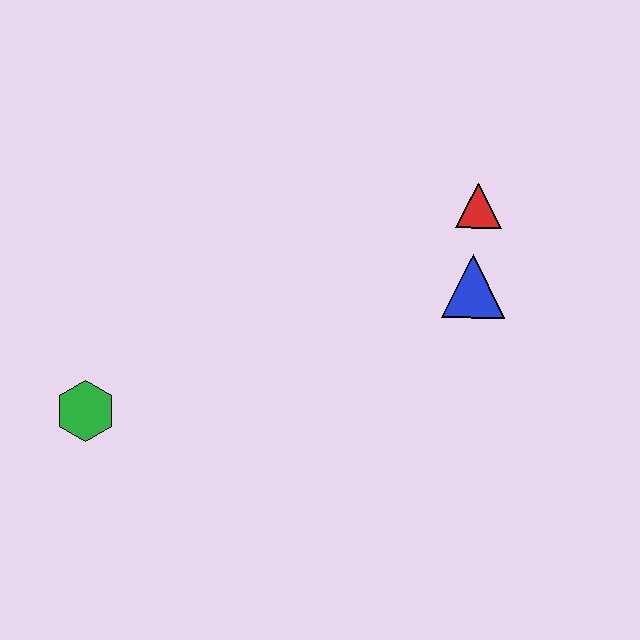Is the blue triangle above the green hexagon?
Yes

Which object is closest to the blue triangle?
The red triangle is closest to the blue triangle.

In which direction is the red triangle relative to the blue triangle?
The red triangle is above the blue triangle.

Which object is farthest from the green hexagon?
The red triangle is farthest from the green hexagon.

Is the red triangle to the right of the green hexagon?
Yes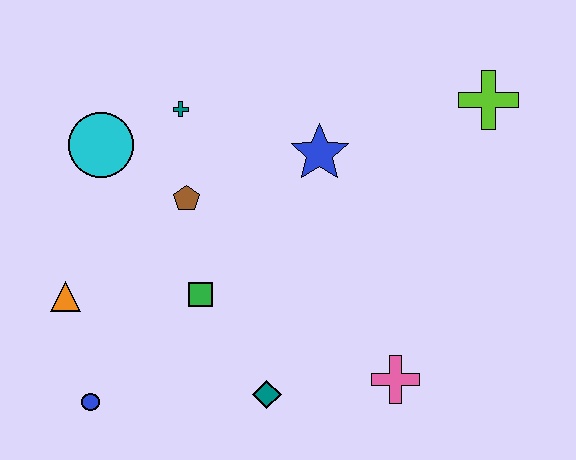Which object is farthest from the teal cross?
The pink cross is farthest from the teal cross.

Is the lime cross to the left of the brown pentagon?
No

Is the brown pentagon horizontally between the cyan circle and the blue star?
Yes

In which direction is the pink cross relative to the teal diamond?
The pink cross is to the right of the teal diamond.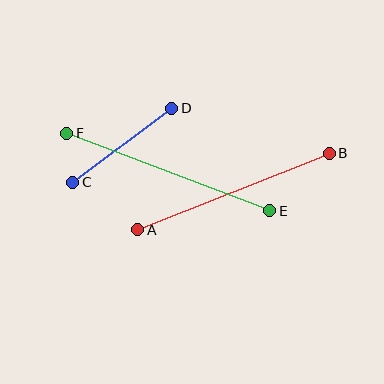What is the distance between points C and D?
The distance is approximately 124 pixels.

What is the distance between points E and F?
The distance is approximately 217 pixels.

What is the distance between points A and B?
The distance is approximately 206 pixels.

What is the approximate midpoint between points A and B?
The midpoint is at approximately (233, 191) pixels.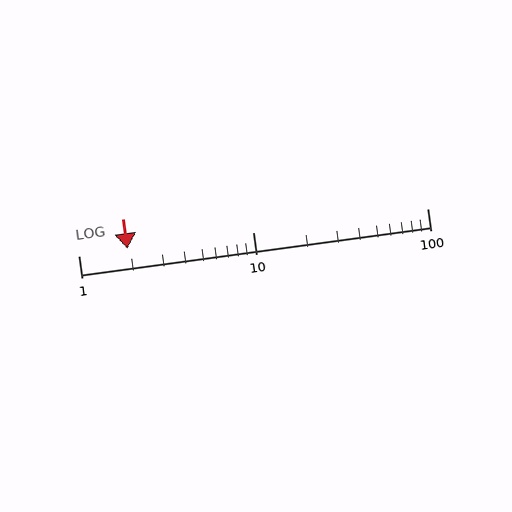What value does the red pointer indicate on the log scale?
The pointer indicates approximately 1.9.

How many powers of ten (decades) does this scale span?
The scale spans 2 decades, from 1 to 100.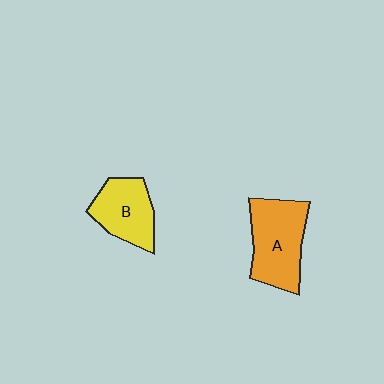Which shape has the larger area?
Shape A (orange).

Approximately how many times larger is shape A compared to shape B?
Approximately 1.3 times.